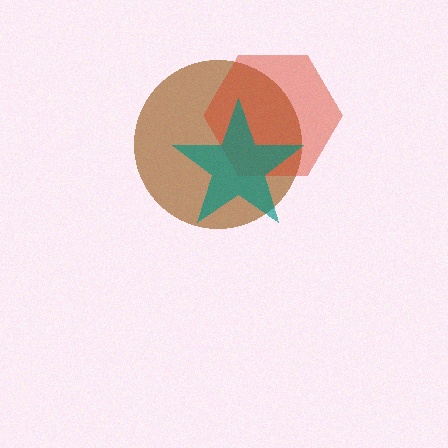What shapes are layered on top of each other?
The layered shapes are: a brown circle, a red hexagon, a teal star.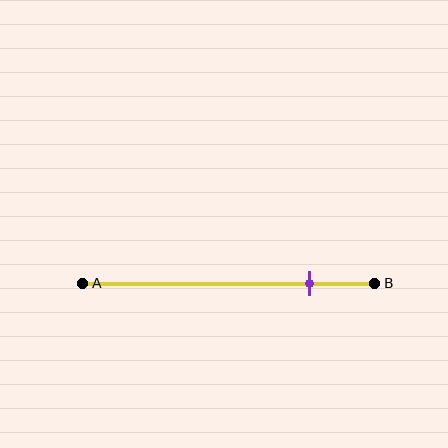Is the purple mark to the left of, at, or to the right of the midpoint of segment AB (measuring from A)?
The purple mark is to the right of the midpoint of segment AB.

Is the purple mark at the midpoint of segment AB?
No, the mark is at about 80% from A, not at the 50% midpoint.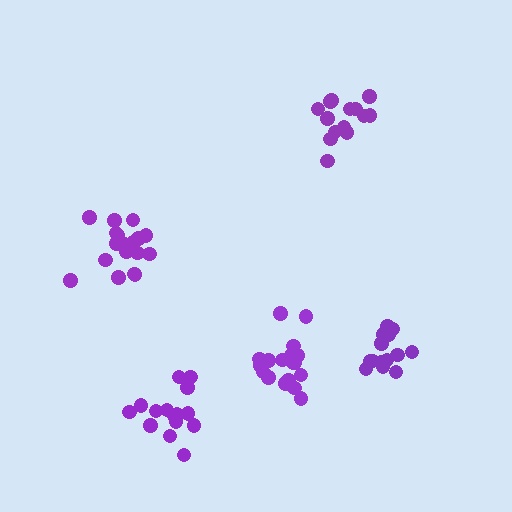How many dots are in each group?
Group 1: 17 dots, Group 2: 19 dots, Group 3: 15 dots, Group 4: 18 dots, Group 5: 14 dots (83 total).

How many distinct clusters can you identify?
There are 5 distinct clusters.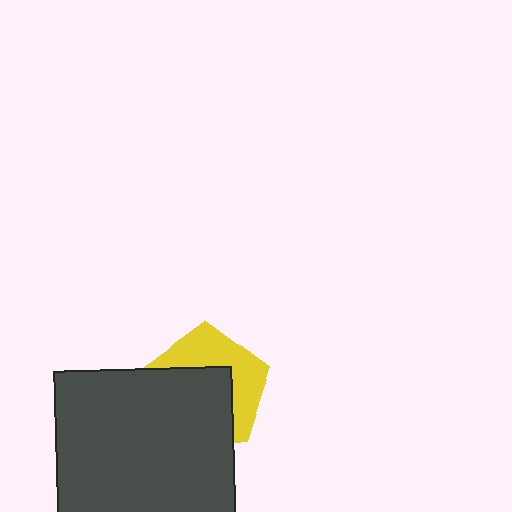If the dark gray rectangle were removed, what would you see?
You would see the complete yellow pentagon.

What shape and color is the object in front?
The object in front is a dark gray rectangle.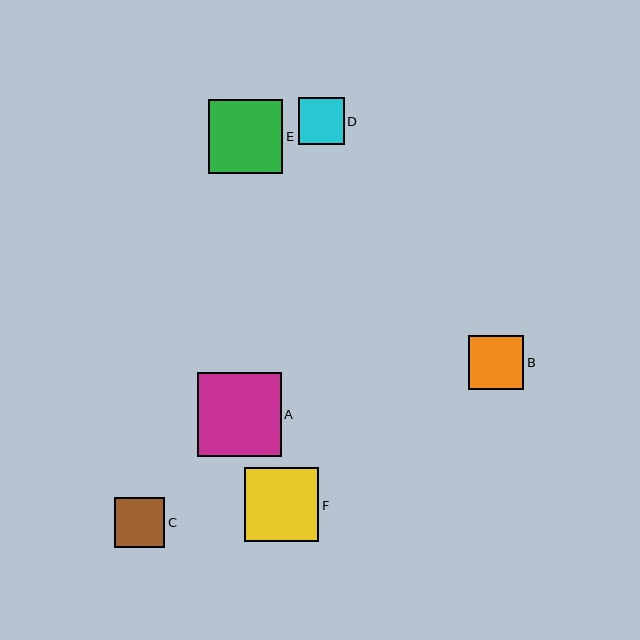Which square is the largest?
Square A is the largest with a size of approximately 84 pixels.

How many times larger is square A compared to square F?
Square A is approximately 1.1 times the size of square F.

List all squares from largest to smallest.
From largest to smallest: A, E, F, B, C, D.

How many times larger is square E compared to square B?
Square E is approximately 1.4 times the size of square B.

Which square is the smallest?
Square D is the smallest with a size of approximately 46 pixels.